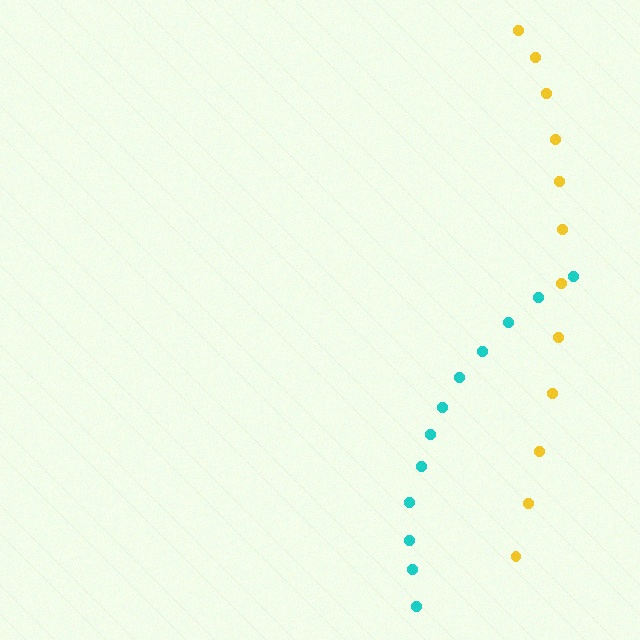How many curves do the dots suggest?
There are 2 distinct paths.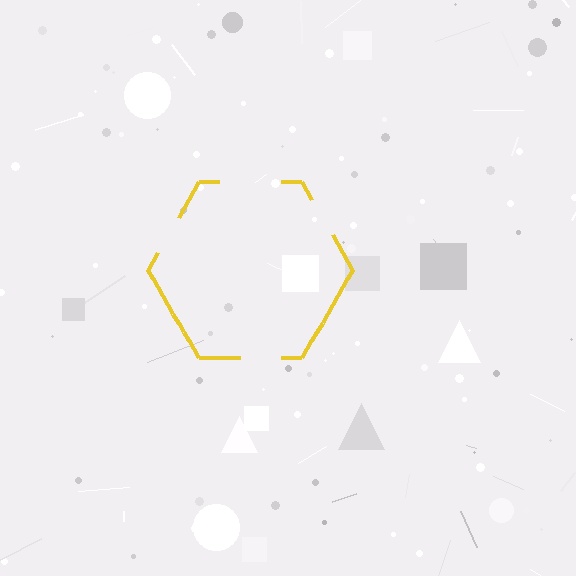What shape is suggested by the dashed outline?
The dashed outline suggests a hexagon.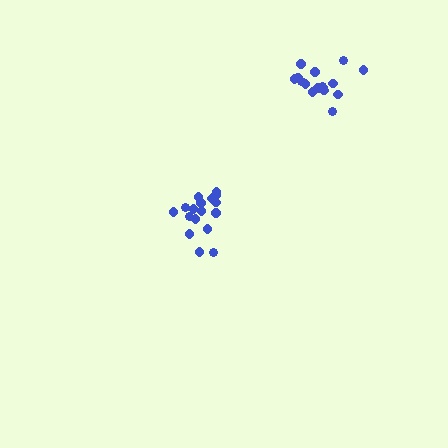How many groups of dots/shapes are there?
There are 2 groups.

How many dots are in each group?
Group 1: 17 dots, Group 2: 16 dots (33 total).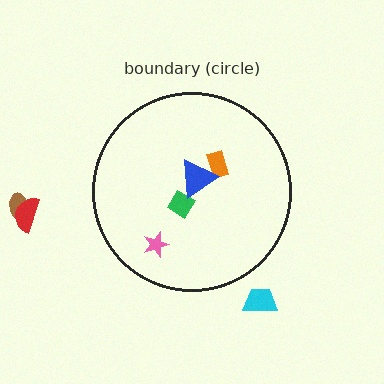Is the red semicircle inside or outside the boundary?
Outside.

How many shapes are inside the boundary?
4 inside, 3 outside.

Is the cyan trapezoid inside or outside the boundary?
Outside.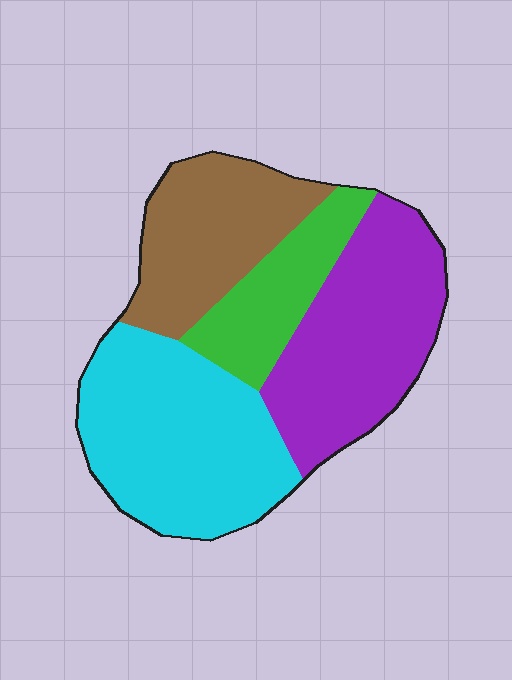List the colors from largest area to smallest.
From largest to smallest: cyan, purple, brown, green.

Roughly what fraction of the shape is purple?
Purple covers roughly 30% of the shape.